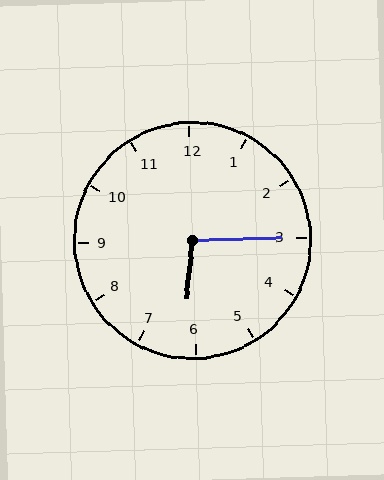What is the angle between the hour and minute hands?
Approximately 98 degrees.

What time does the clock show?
6:15.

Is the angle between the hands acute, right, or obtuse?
It is obtuse.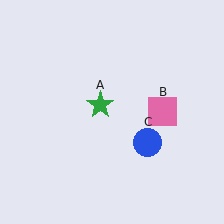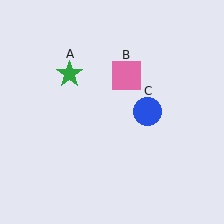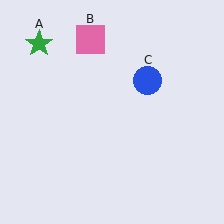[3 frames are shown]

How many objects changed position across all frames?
3 objects changed position: green star (object A), pink square (object B), blue circle (object C).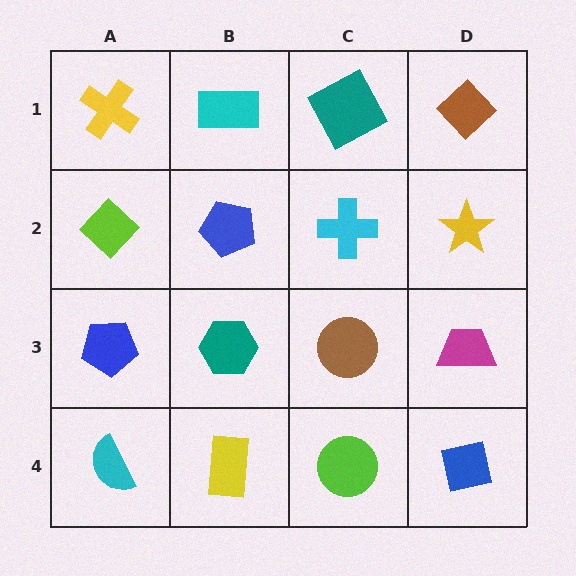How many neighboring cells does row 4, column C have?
3.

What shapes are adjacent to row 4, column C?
A brown circle (row 3, column C), a yellow rectangle (row 4, column B), a blue square (row 4, column D).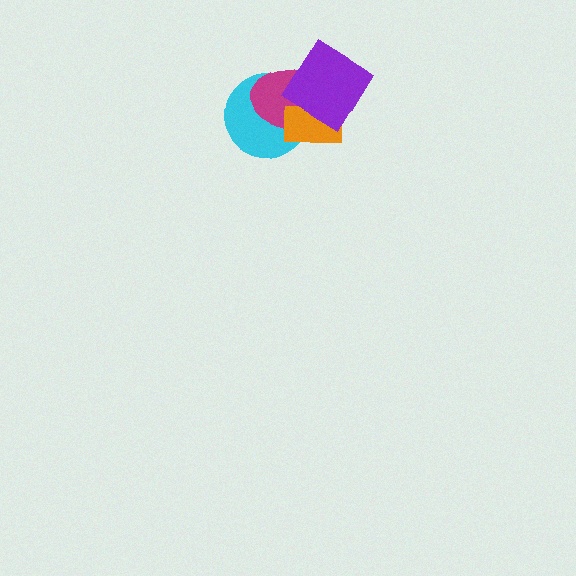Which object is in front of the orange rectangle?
The purple diamond is in front of the orange rectangle.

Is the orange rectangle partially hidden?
Yes, it is partially covered by another shape.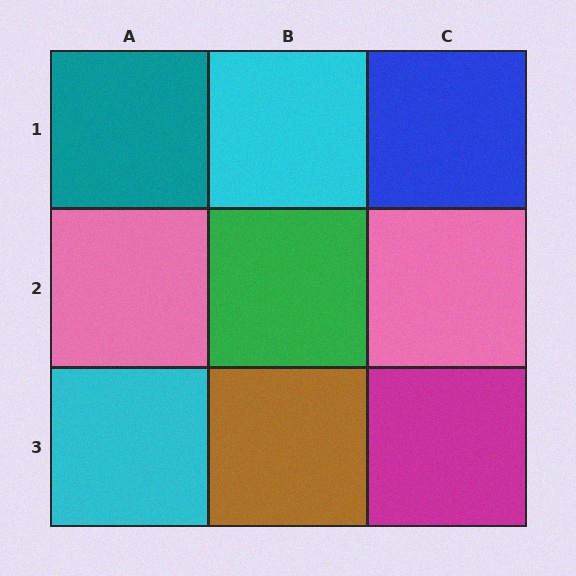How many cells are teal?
1 cell is teal.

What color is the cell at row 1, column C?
Blue.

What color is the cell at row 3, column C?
Magenta.